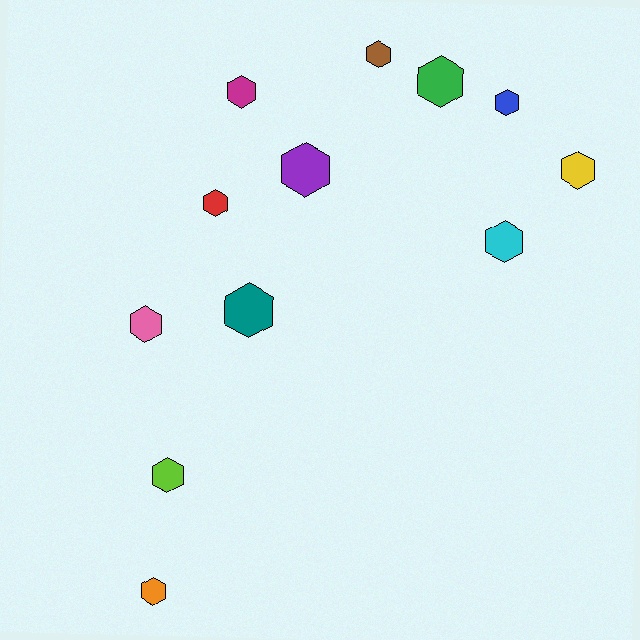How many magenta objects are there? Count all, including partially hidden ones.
There is 1 magenta object.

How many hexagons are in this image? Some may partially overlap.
There are 12 hexagons.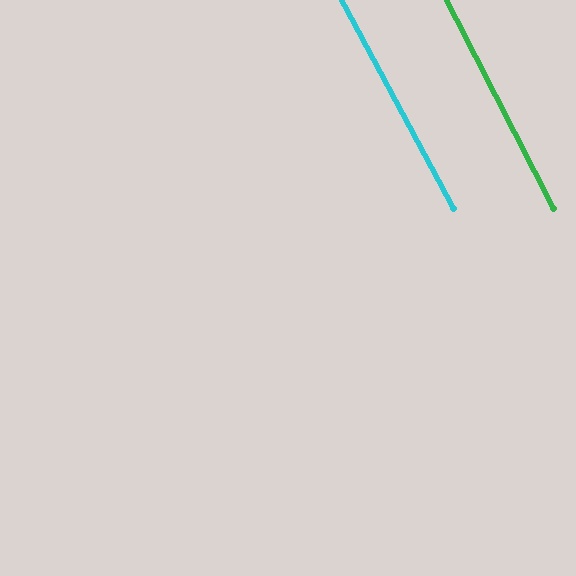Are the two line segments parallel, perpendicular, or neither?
Parallel — their directions differ by only 1.1°.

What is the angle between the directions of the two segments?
Approximately 1 degree.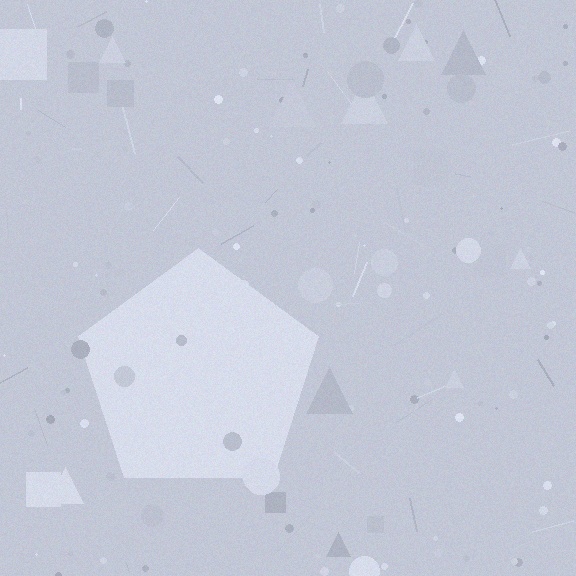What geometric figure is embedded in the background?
A pentagon is embedded in the background.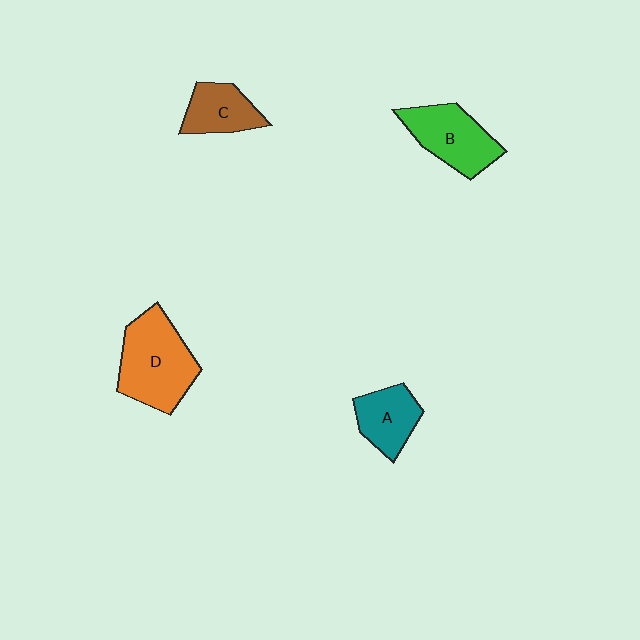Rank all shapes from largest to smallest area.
From largest to smallest: D (orange), B (green), A (teal), C (brown).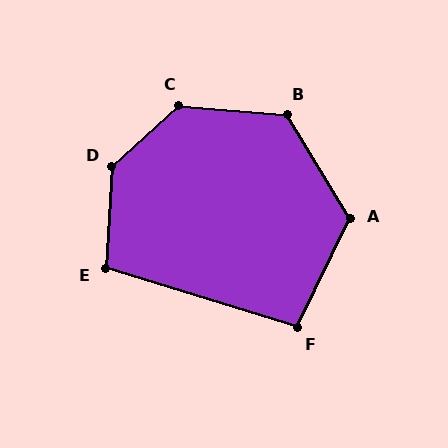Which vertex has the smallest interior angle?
F, at approximately 99 degrees.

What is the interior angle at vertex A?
Approximately 123 degrees (obtuse).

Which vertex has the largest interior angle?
D, at approximately 135 degrees.